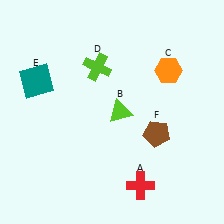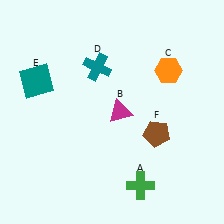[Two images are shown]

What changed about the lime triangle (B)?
In Image 1, B is lime. In Image 2, it changed to magenta.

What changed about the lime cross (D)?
In Image 1, D is lime. In Image 2, it changed to teal.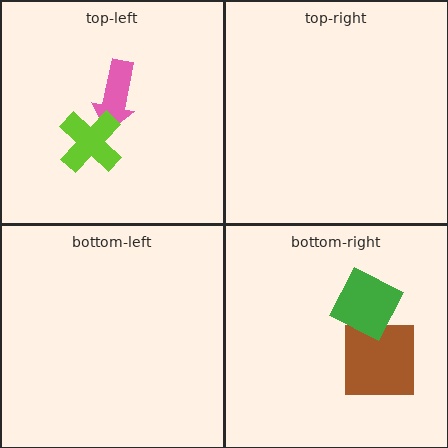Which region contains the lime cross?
The top-left region.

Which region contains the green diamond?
The bottom-right region.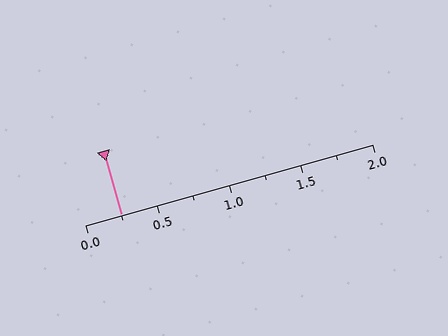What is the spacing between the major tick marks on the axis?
The major ticks are spaced 0.5 apart.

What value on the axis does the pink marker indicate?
The marker indicates approximately 0.25.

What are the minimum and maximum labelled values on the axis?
The axis runs from 0.0 to 2.0.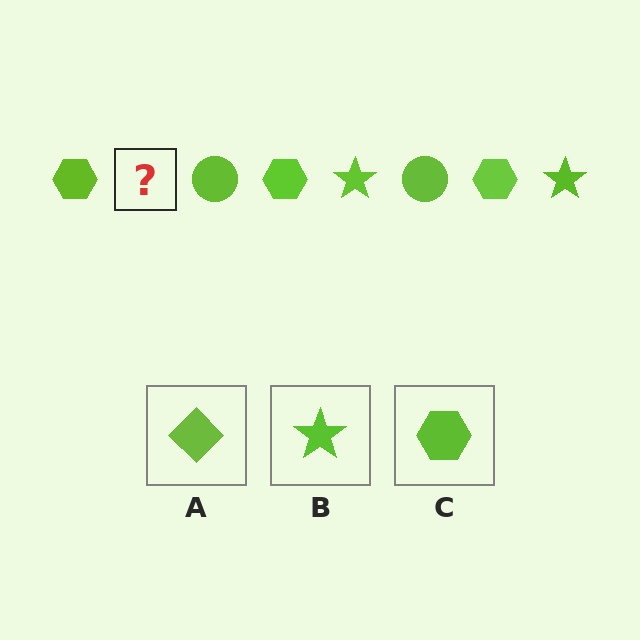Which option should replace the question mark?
Option B.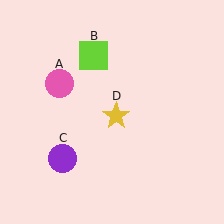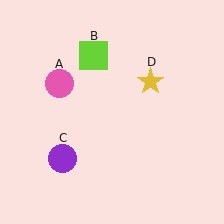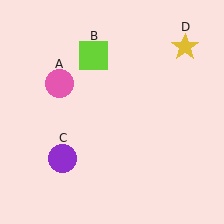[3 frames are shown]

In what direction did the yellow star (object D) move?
The yellow star (object D) moved up and to the right.